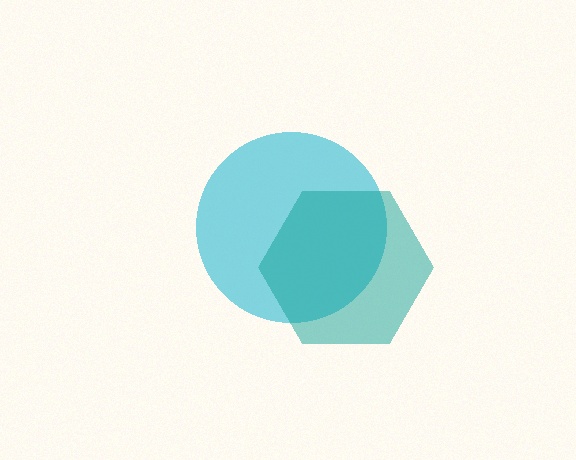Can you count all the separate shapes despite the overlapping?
Yes, there are 2 separate shapes.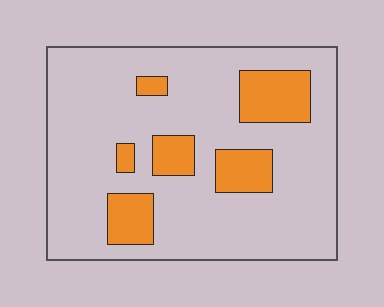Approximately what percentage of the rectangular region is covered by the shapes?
Approximately 20%.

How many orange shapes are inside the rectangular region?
6.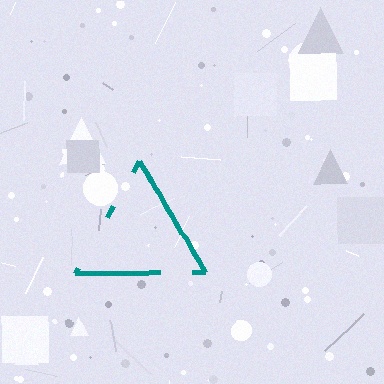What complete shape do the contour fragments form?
The contour fragments form a triangle.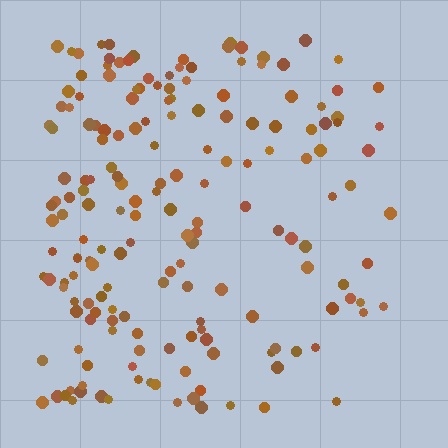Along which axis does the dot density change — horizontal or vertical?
Horizontal.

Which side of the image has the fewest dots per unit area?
The right.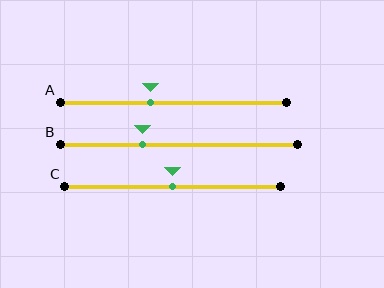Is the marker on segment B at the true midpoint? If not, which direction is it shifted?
No, the marker on segment B is shifted to the left by about 15% of the segment length.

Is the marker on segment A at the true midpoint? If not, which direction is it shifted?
No, the marker on segment A is shifted to the left by about 10% of the segment length.